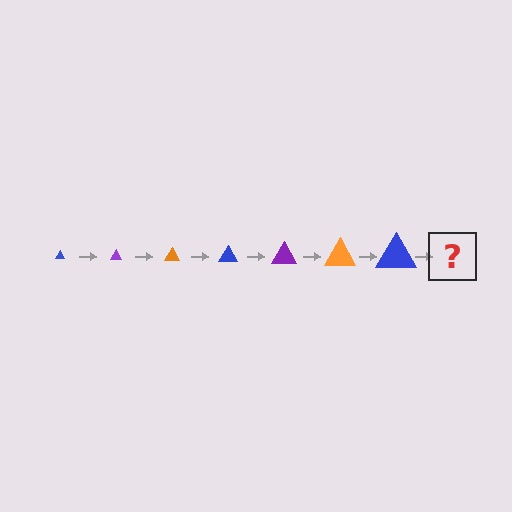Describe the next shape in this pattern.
It should be a purple triangle, larger than the previous one.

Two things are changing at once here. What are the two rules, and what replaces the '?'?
The two rules are that the triangle grows larger each step and the color cycles through blue, purple, and orange. The '?' should be a purple triangle, larger than the previous one.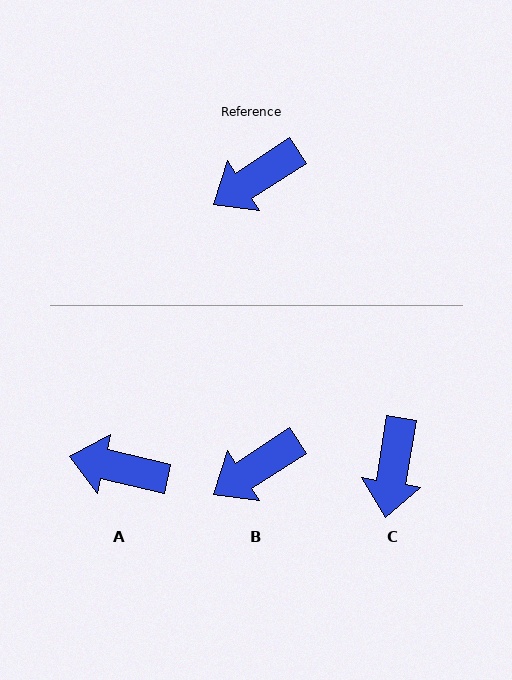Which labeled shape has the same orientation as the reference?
B.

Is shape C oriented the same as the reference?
No, it is off by about 48 degrees.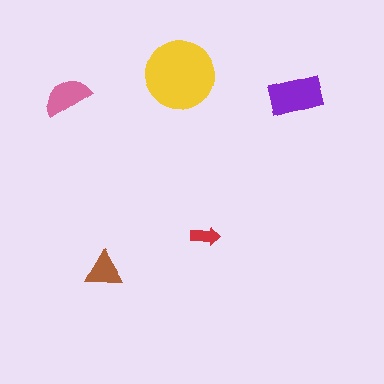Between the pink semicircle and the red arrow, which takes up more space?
The pink semicircle.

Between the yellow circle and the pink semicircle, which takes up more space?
The yellow circle.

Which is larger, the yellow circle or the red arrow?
The yellow circle.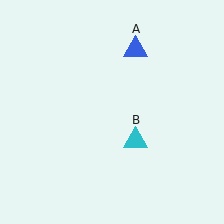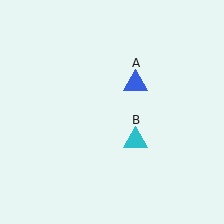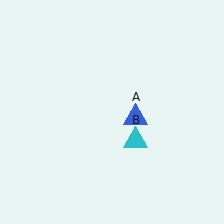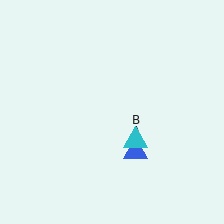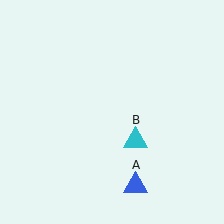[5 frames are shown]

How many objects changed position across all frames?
1 object changed position: blue triangle (object A).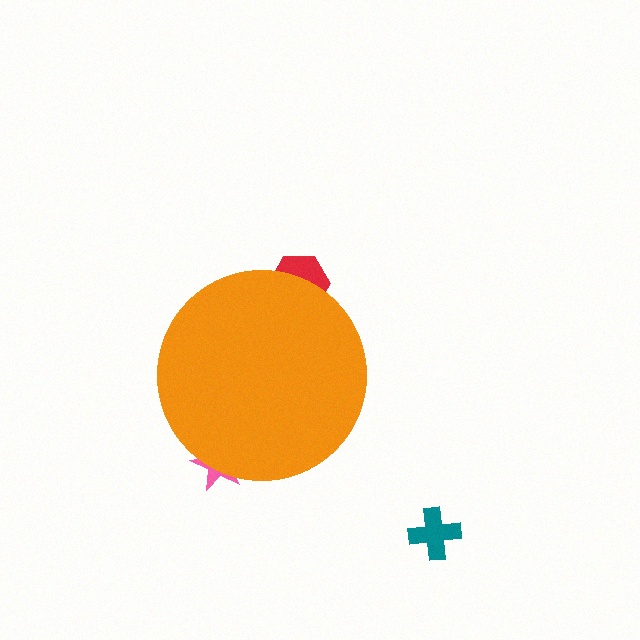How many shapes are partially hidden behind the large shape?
2 shapes are partially hidden.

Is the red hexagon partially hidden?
Yes, the red hexagon is partially hidden behind the orange circle.